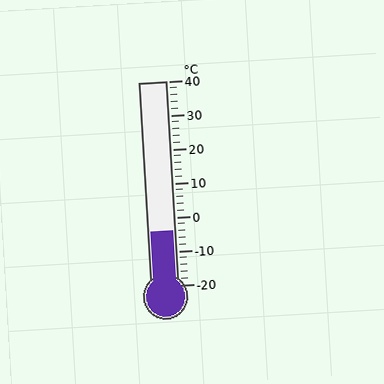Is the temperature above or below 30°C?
The temperature is below 30°C.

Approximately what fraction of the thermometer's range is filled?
The thermometer is filled to approximately 25% of its range.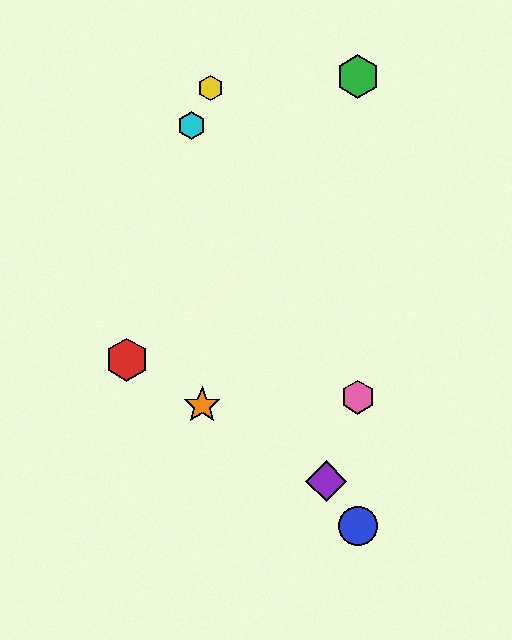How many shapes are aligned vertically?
3 shapes (the blue circle, the green hexagon, the pink hexagon) are aligned vertically.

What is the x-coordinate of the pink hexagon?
The pink hexagon is at x≈358.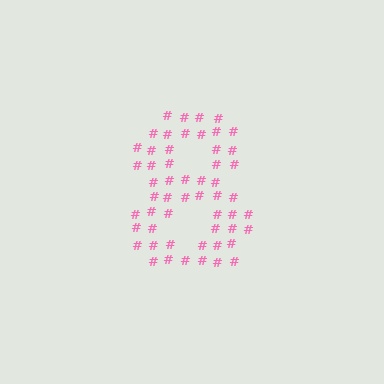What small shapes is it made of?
It is made of small hash symbols.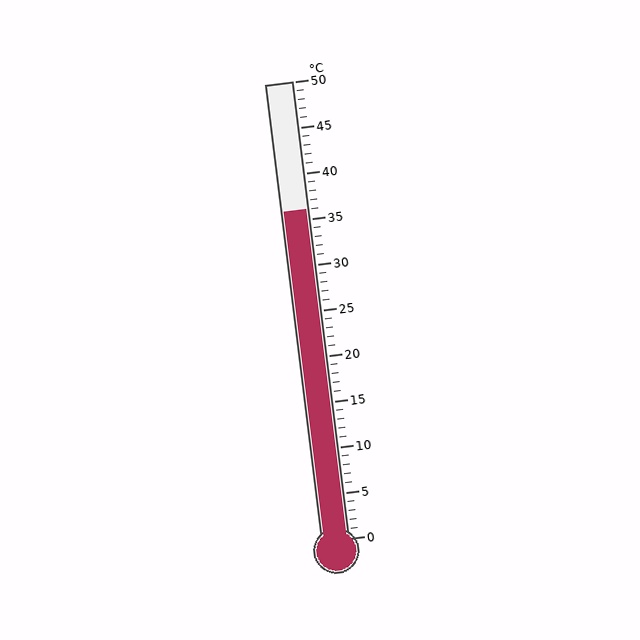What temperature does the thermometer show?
The thermometer shows approximately 36°C.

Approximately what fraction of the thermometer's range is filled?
The thermometer is filled to approximately 70% of its range.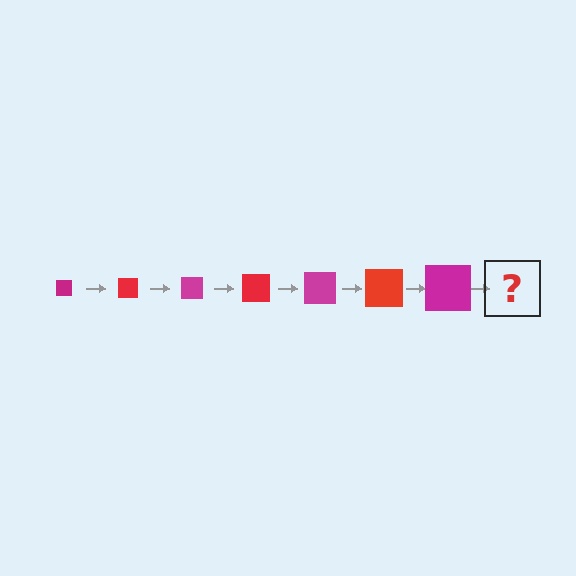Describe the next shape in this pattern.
It should be a red square, larger than the previous one.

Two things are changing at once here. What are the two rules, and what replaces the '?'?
The two rules are that the square grows larger each step and the color cycles through magenta and red. The '?' should be a red square, larger than the previous one.